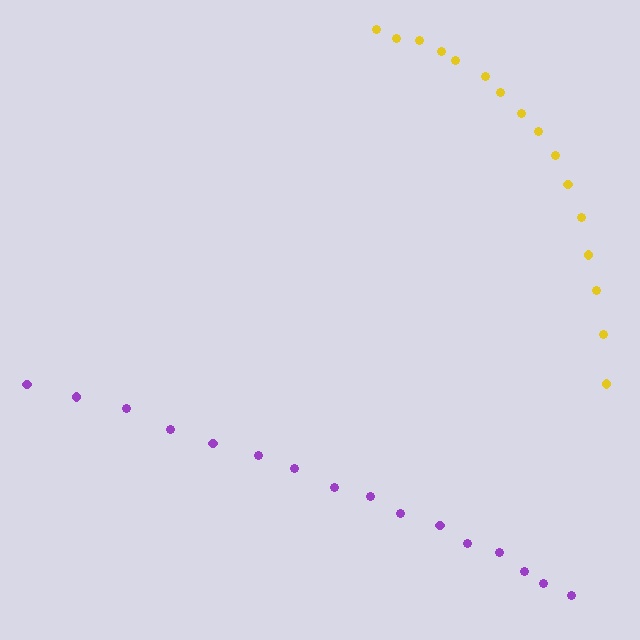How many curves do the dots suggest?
There are 2 distinct paths.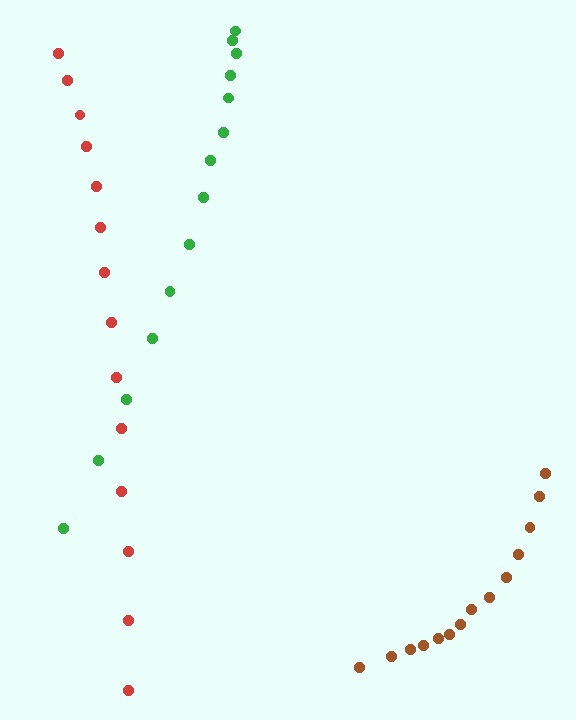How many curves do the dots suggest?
There are 3 distinct paths.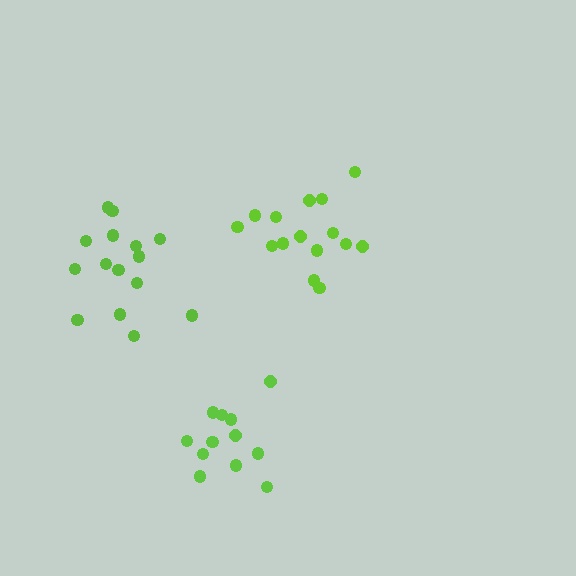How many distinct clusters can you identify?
There are 3 distinct clusters.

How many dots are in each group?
Group 1: 15 dots, Group 2: 15 dots, Group 3: 12 dots (42 total).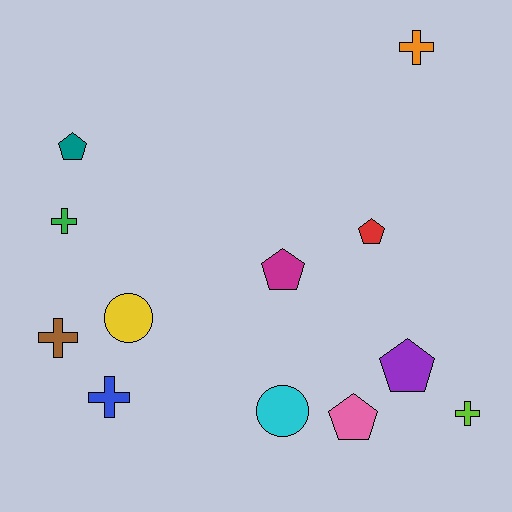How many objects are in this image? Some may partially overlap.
There are 12 objects.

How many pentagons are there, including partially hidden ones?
There are 5 pentagons.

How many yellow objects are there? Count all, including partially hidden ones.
There is 1 yellow object.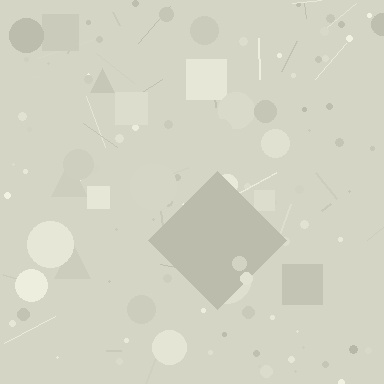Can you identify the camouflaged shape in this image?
The camouflaged shape is a diamond.